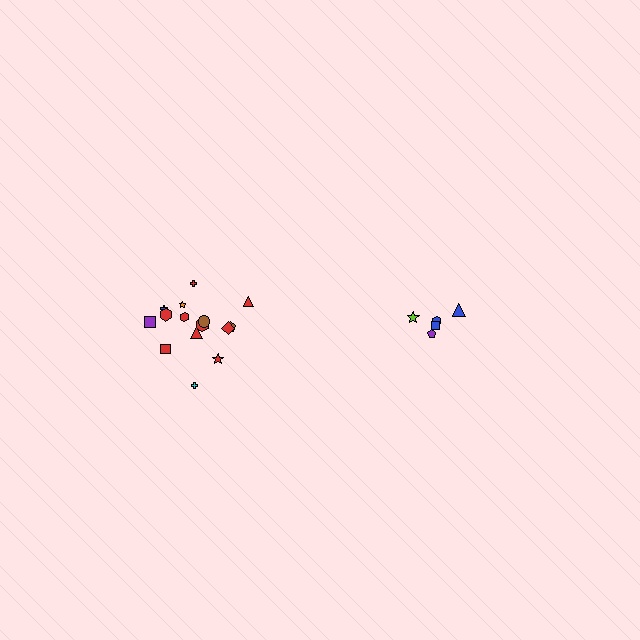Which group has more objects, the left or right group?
The left group.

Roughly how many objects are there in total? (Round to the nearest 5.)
Roughly 20 objects in total.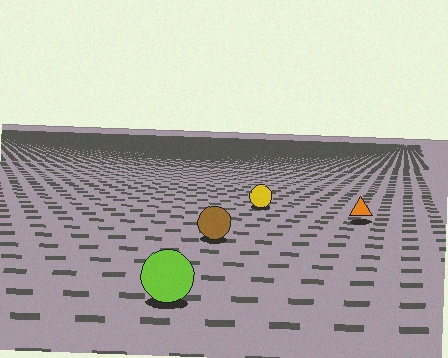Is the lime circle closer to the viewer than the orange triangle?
Yes. The lime circle is closer — you can tell from the texture gradient: the ground texture is coarser near it.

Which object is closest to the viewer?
The lime circle is closest. The texture marks near it are larger and more spread out.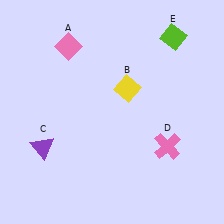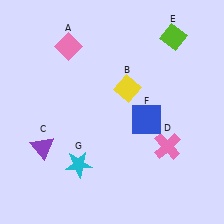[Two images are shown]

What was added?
A blue square (F), a cyan star (G) were added in Image 2.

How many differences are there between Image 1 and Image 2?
There are 2 differences between the two images.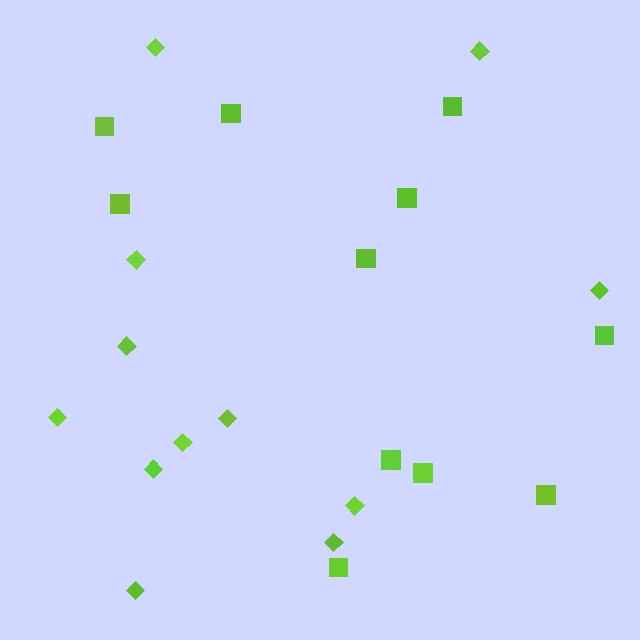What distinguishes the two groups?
There are 2 groups: one group of diamonds (12) and one group of squares (11).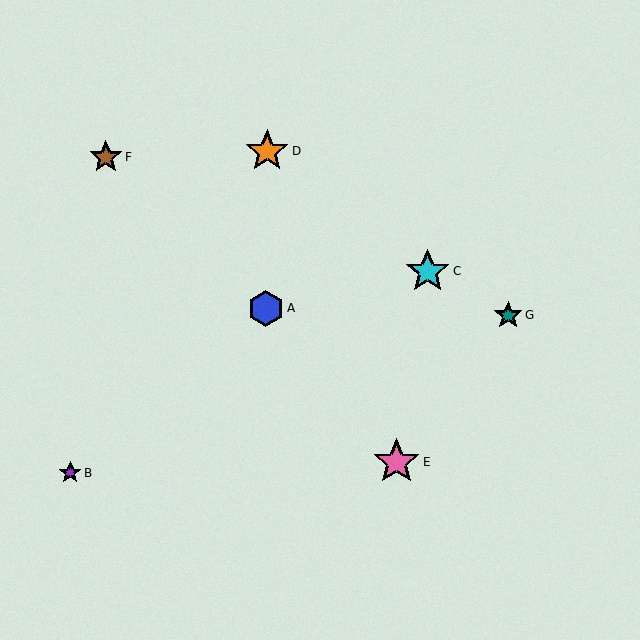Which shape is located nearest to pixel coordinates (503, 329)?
The teal star (labeled G) at (508, 315) is nearest to that location.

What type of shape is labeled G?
Shape G is a teal star.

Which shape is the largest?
The pink star (labeled E) is the largest.